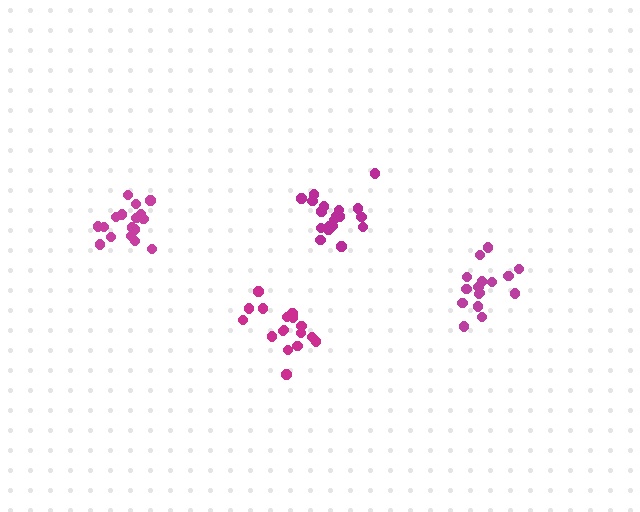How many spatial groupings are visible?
There are 4 spatial groupings.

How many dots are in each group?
Group 1: 16 dots, Group 2: 17 dots, Group 3: 17 dots, Group 4: 19 dots (69 total).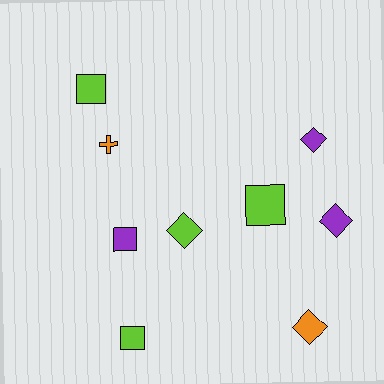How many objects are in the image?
There are 9 objects.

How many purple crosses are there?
There are no purple crosses.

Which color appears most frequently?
Lime, with 4 objects.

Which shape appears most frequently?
Diamond, with 4 objects.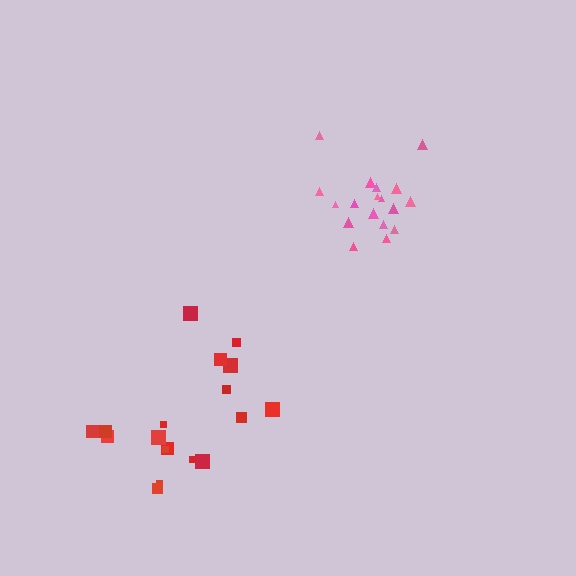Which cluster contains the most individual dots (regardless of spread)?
Red (18).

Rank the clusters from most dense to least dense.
pink, red.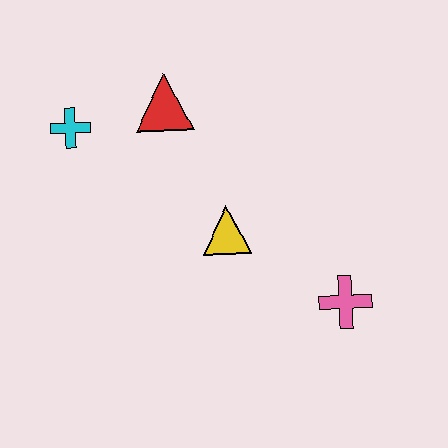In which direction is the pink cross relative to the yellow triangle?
The pink cross is to the right of the yellow triangle.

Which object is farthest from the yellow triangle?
The cyan cross is farthest from the yellow triangle.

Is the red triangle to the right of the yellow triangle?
No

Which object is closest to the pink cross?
The yellow triangle is closest to the pink cross.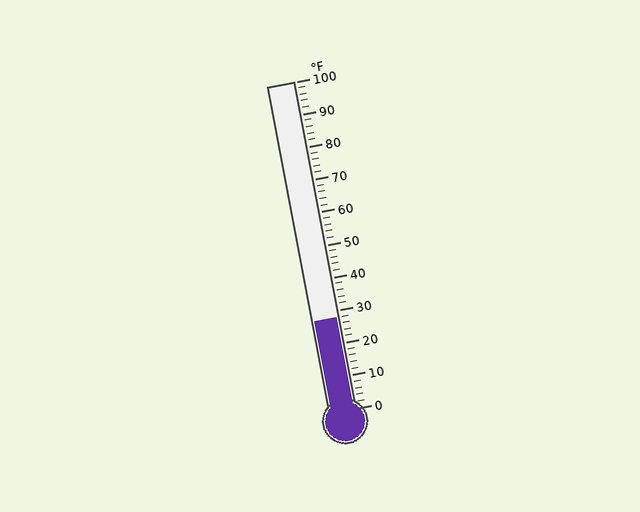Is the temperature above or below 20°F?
The temperature is above 20°F.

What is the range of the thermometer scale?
The thermometer scale ranges from 0°F to 100°F.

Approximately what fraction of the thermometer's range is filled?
The thermometer is filled to approximately 30% of its range.